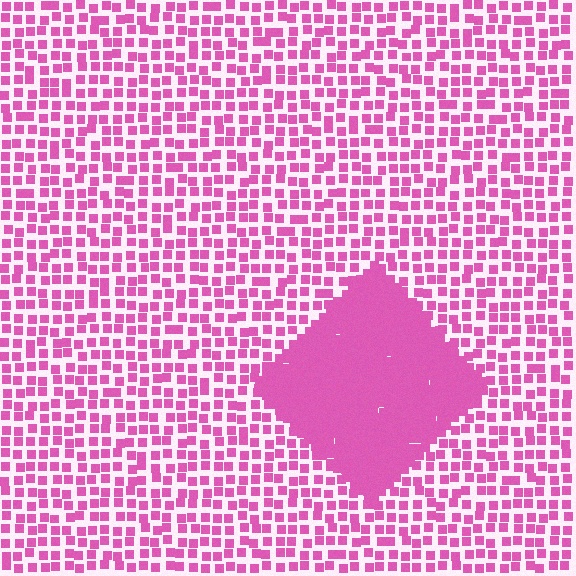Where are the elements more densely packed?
The elements are more densely packed inside the diamond boundary.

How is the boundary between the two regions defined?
The boundary is defined by a change in element density (approximately 2.9x ratio). All elements are the same color, size, and shape.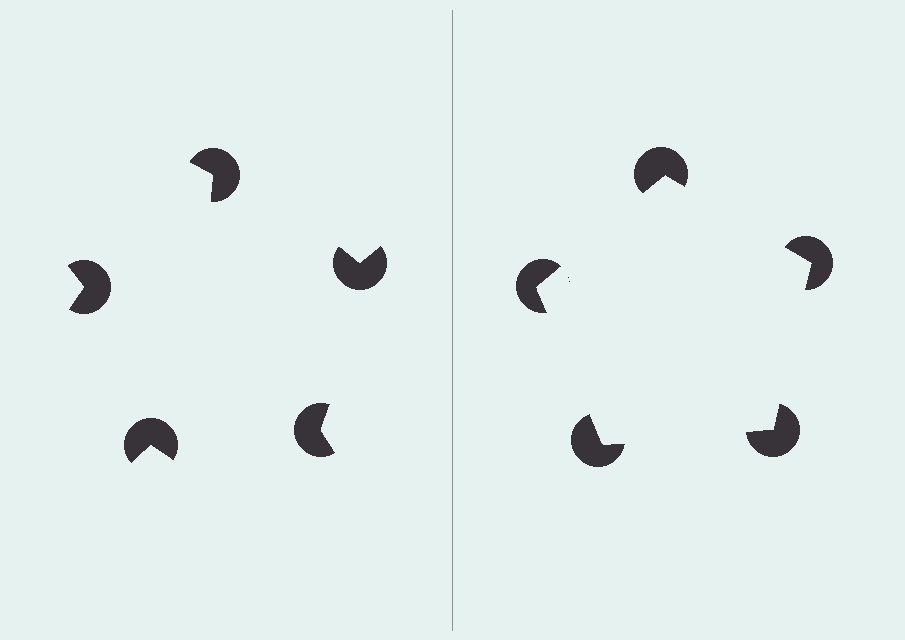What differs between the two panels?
The pac-man discs are positioned identically on both sides; only the wedge orientations differ. On the right they align to a pentagon; on the left they are misaligned.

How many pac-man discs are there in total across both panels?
10 — 5 on each side.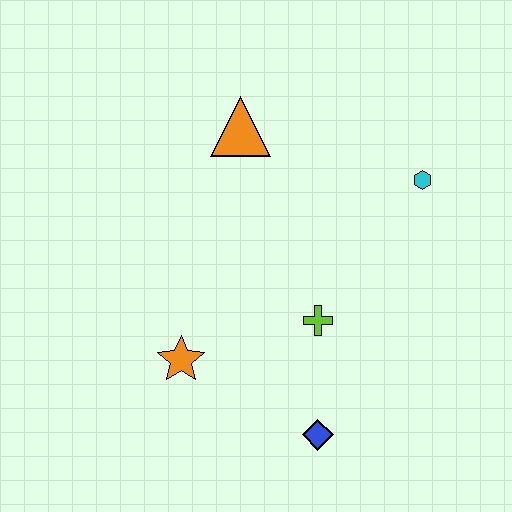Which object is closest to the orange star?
The lime cross is closest to the orange star.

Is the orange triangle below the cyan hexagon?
No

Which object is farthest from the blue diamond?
The orange triangle is farthest from the blue diamond.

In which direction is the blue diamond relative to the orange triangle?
The blue diamond is below the orange triangle.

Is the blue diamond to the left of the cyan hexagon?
Yes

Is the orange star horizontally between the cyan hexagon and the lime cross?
No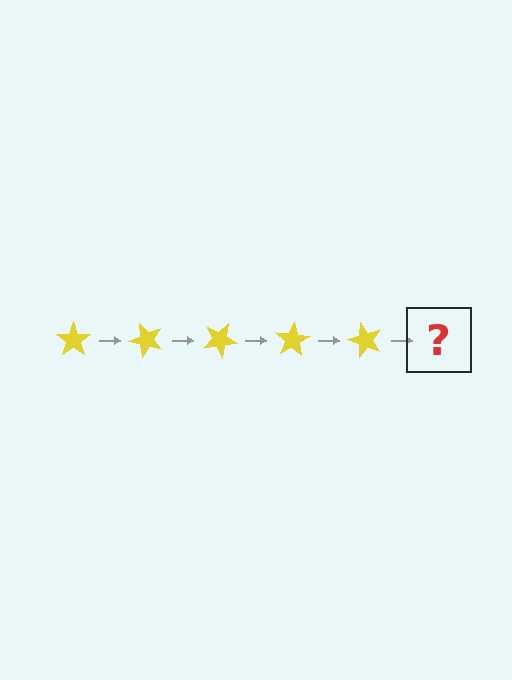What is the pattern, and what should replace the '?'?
The pattern is that the star rotates 50 degrees each step. The '?' should be a yellow star rotated 250 degrees.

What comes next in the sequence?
The next element should be a yellow star rotated 250 degrees.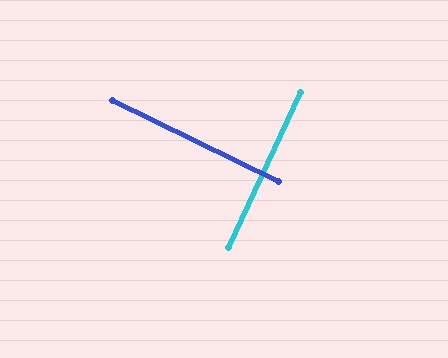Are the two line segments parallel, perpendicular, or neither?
Perpendicular — they meet at approximately 89°.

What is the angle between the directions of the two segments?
Approximately 89 degrees.